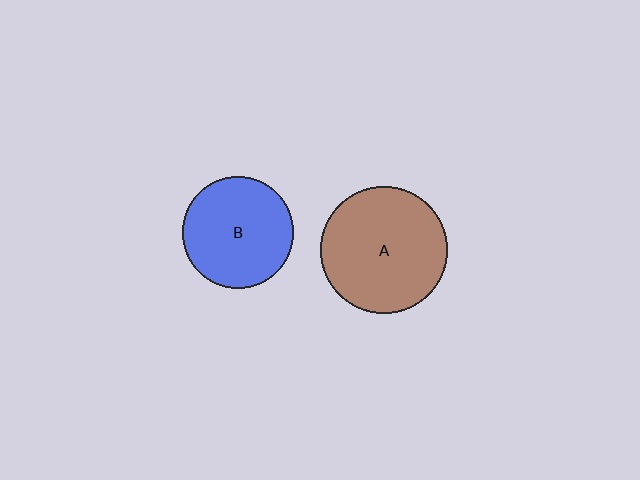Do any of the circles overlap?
No, none of the circles overlap.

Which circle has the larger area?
Circle A (brown).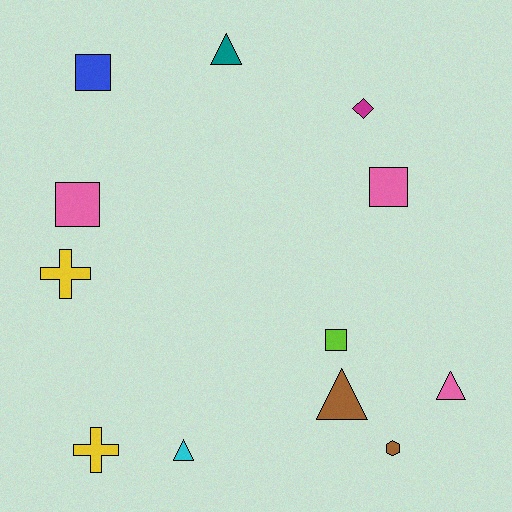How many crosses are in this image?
There are 2 crosses.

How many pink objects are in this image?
There are 3 pink objects.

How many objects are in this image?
There are 12 objects.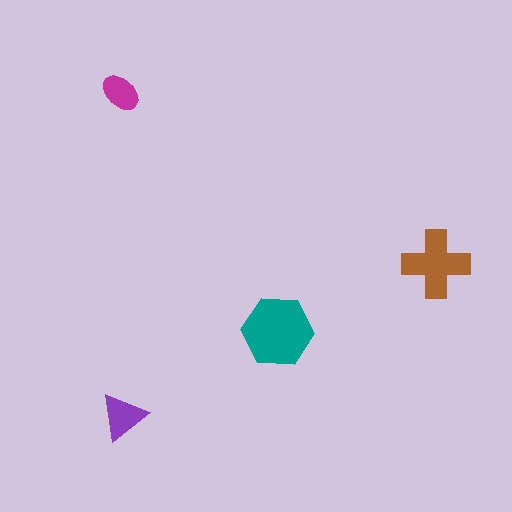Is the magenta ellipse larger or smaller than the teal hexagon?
Smaller.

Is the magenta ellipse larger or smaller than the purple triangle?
Smaller.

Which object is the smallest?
The magenta ellipse.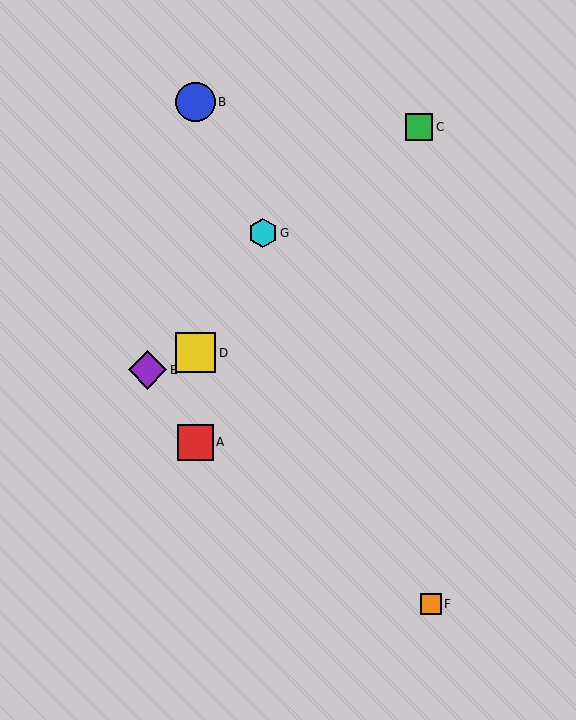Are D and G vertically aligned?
No, D is at x≈196 and G is at x≈263.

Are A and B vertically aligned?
Yes, both are at x≈196.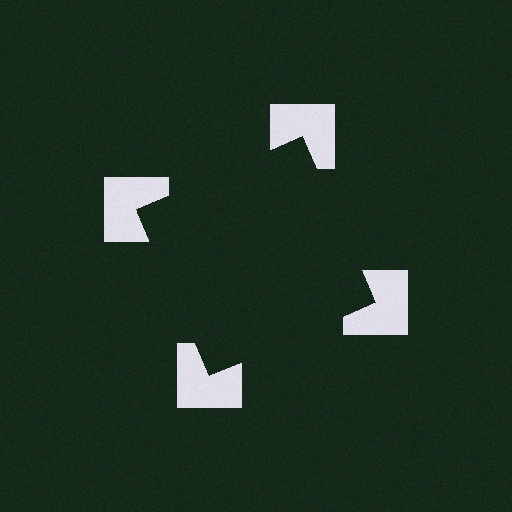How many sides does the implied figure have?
4 sides.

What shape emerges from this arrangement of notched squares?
An illusory square — its edges are inferred from the aligned wedge cuts in the notched squares, not physically drawn.